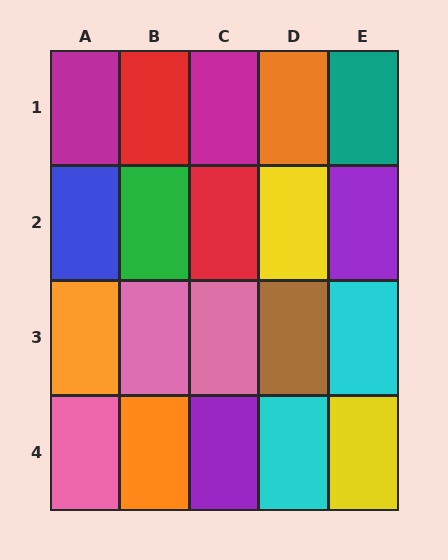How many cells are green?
1 cell is green.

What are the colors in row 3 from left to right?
Orange, pink, pink, brown, cyan.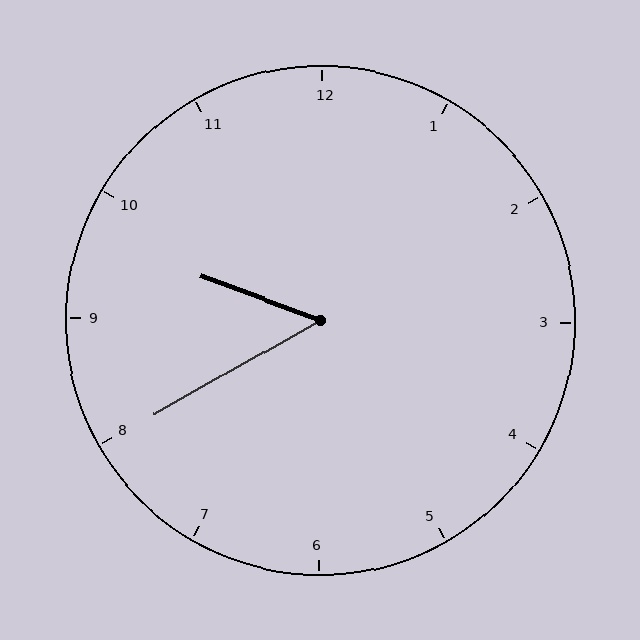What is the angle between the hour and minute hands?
Approximately 50 degrees.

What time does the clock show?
9:40.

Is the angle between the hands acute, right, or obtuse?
It is acute.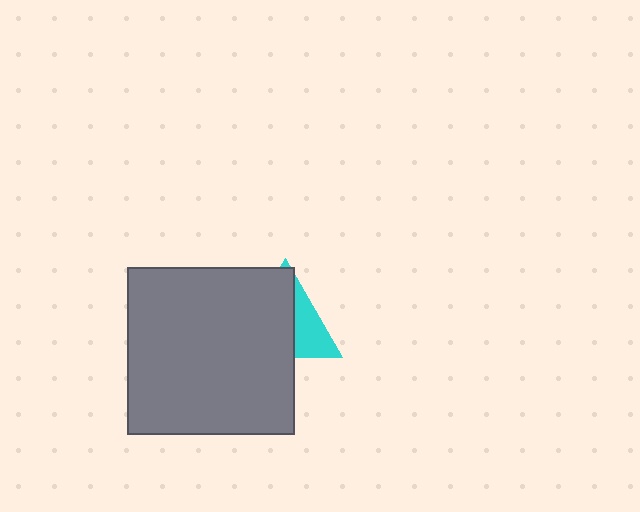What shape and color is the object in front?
The object in front is a gray rectangle.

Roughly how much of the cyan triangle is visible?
A small part of it is visible (roughly 35%).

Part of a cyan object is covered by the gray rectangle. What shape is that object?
It is a triangle.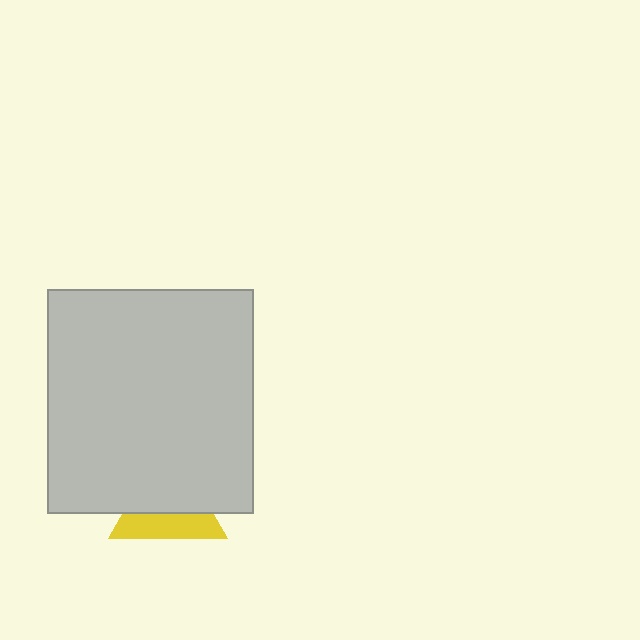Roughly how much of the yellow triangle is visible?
A small part of it is visible (roughly 43%).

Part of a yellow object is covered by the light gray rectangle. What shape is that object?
It is a triangle.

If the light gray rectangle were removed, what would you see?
You would see the complete yellow triangle.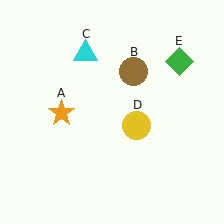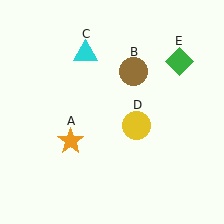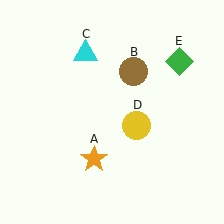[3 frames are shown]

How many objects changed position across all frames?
1 object changed position: orange star (object A).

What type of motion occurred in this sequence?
The orange star (object A) rotated counterclockwise around the center of the scene.